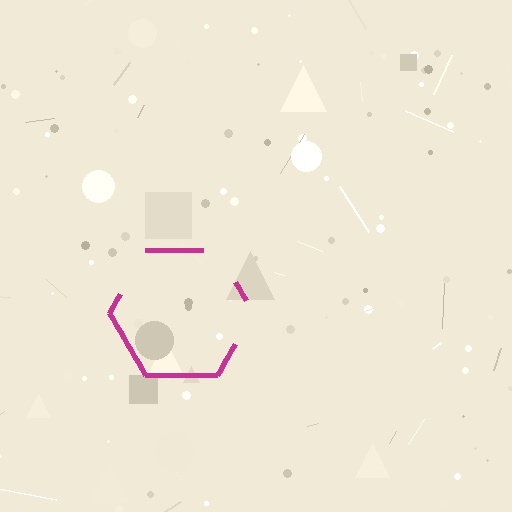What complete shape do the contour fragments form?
The contour fragments form a hexagon.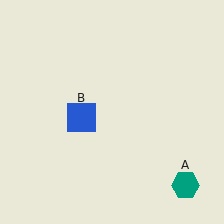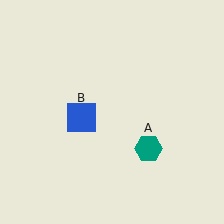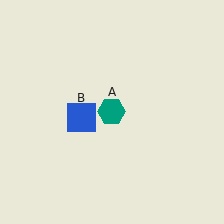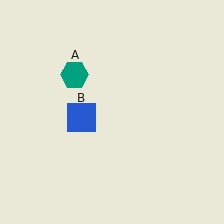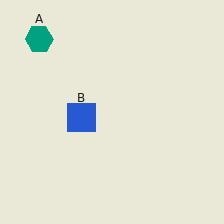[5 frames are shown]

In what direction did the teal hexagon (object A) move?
The teal hexagon (object A) moved up and to the left.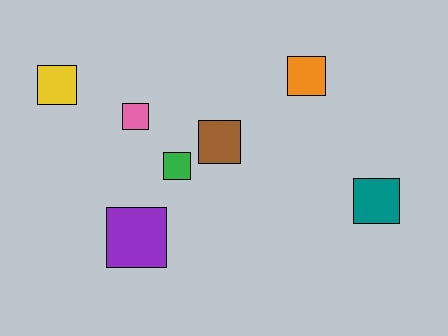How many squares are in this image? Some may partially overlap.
There are 7 squares.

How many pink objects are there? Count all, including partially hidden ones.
There is 1 pink object.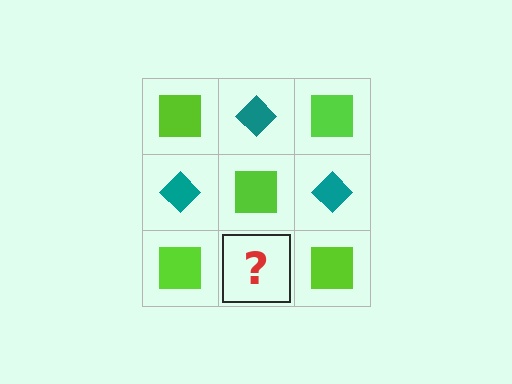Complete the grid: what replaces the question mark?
The question mark should be replaced with a teal diamond.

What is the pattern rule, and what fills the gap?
The rule is that it alternates lime square and teal diamond in a checkerboard pattern. The gap should be filled with a teal diamond.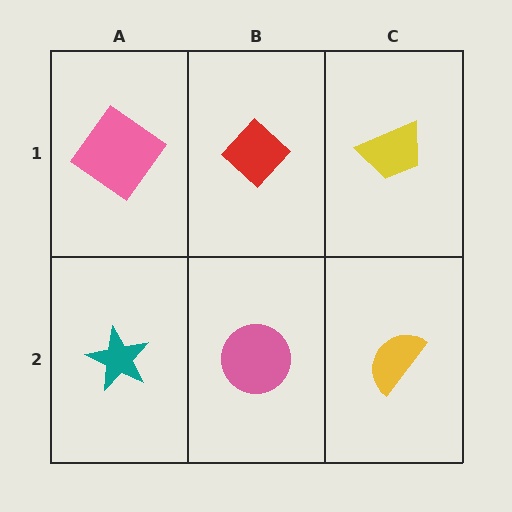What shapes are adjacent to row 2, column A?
A pink diamond (row 1, column A), a pink circle (row 2, column B).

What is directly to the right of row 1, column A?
A red diamond.